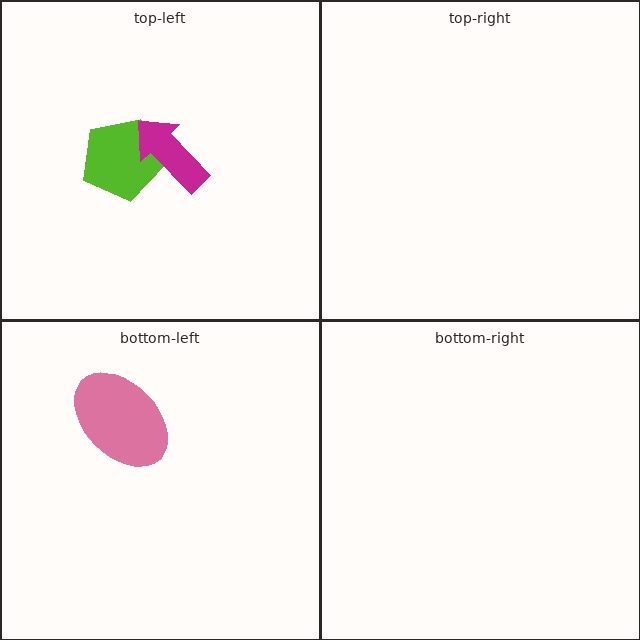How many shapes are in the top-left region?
2.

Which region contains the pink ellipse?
The bottom-left region.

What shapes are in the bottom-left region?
The pink ellipse.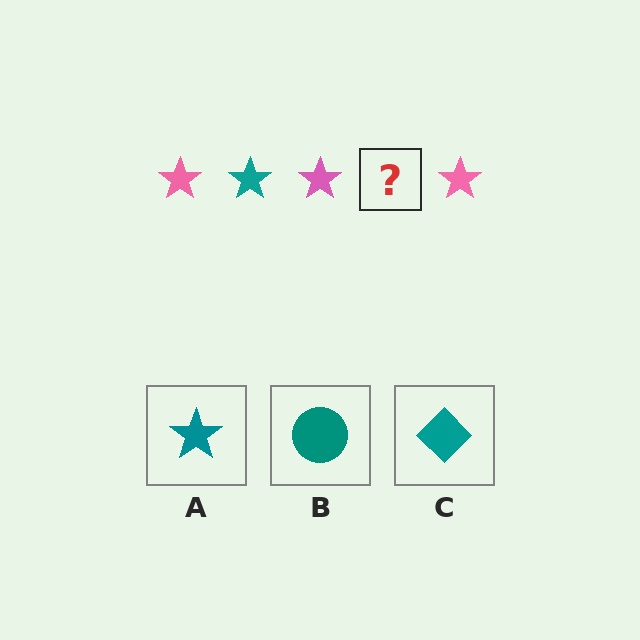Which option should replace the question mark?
Option A.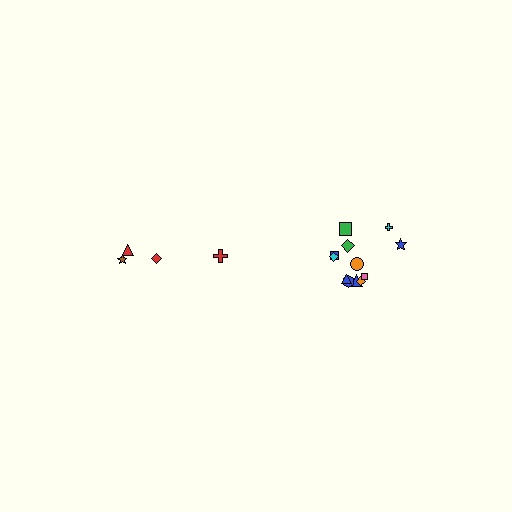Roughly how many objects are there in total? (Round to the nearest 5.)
Roughly 15 objects in total.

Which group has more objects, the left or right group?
The right group.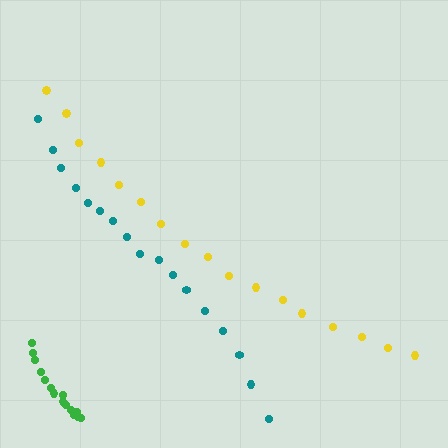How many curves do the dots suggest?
There are 3 distinct paths.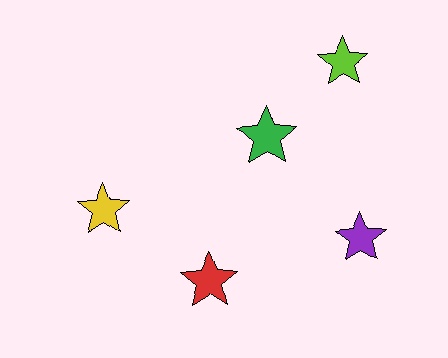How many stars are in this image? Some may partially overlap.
There are 5 stars.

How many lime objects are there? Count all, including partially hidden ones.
There is 1 lime object.